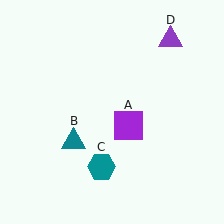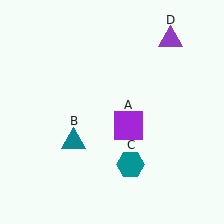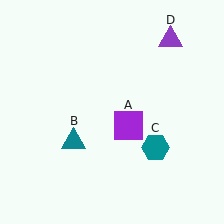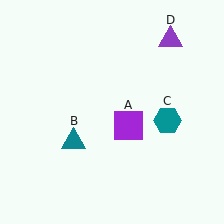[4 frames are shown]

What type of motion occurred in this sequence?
The teal hexagon (object C) rotated counterclockwise around the center of the scene.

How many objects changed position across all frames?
1 object changed position: teal hexagon (object C).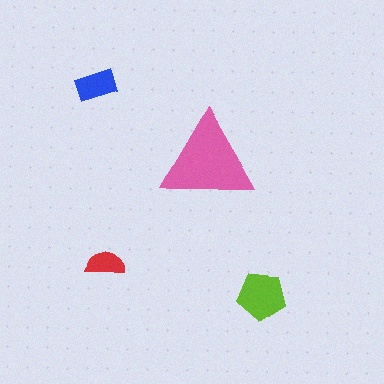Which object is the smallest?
The red semicircle.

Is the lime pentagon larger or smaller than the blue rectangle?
Larger.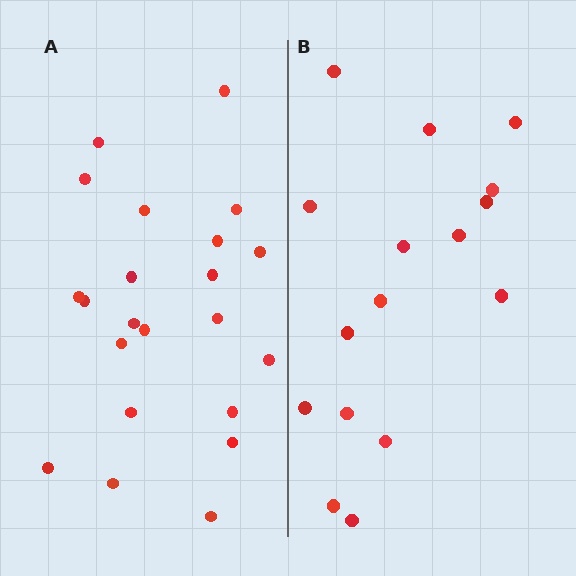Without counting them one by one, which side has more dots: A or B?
Region A (the left region) has more dots.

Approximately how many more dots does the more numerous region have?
Region A has about 6 more dots than region B.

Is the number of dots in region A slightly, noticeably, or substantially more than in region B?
Region A has noticeably more, but not dramatically so. The ratio is roughly 1.4 to 1.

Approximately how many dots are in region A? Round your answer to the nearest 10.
About 20 dots. (The exact count is 22, which rounds to 20.)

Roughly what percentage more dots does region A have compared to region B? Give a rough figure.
About 40% more.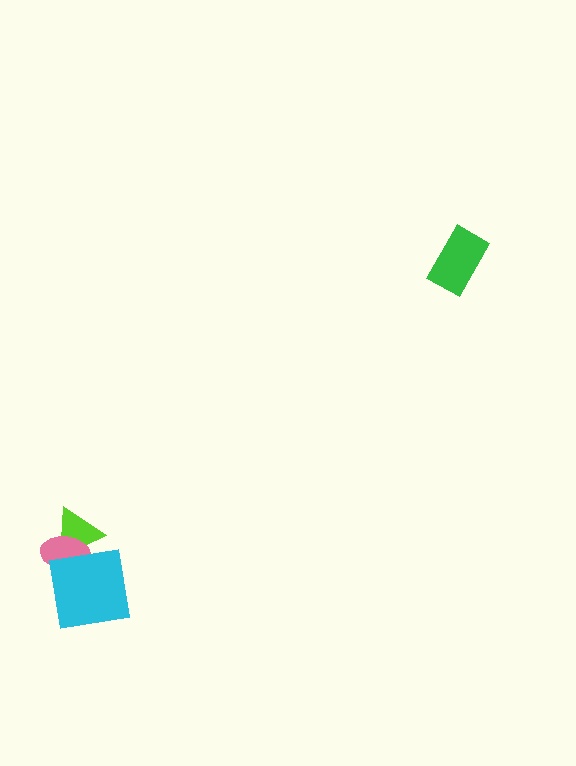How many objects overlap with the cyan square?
2 objects overlap with the cyan square.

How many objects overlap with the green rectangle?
0 objects overlap with the green rectangle.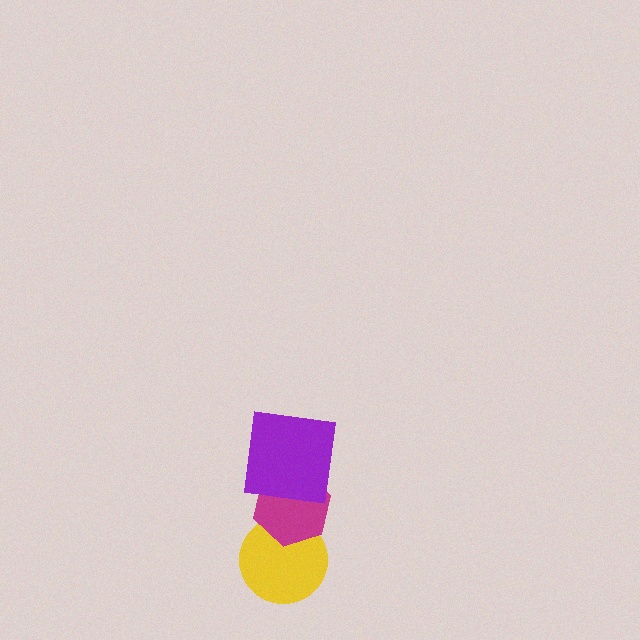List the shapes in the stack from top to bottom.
From top to bottom: the purple square, the magenta hexagon, the yellow circle.